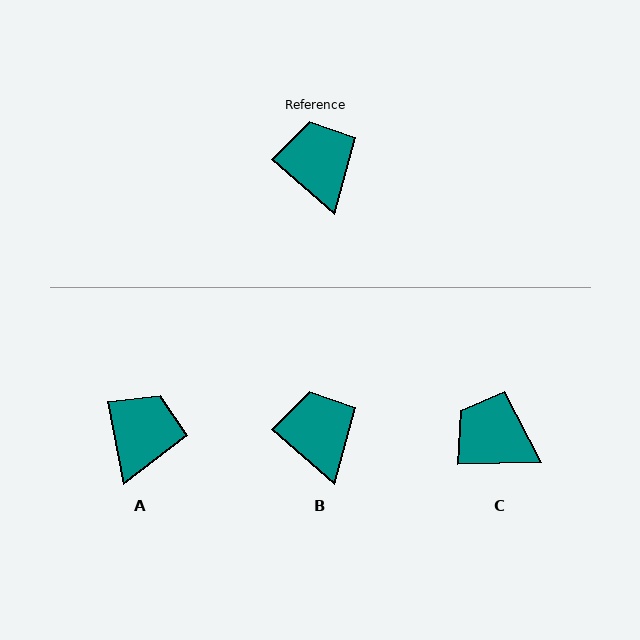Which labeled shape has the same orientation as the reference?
B.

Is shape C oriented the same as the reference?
No, it is off by about 43 degrees.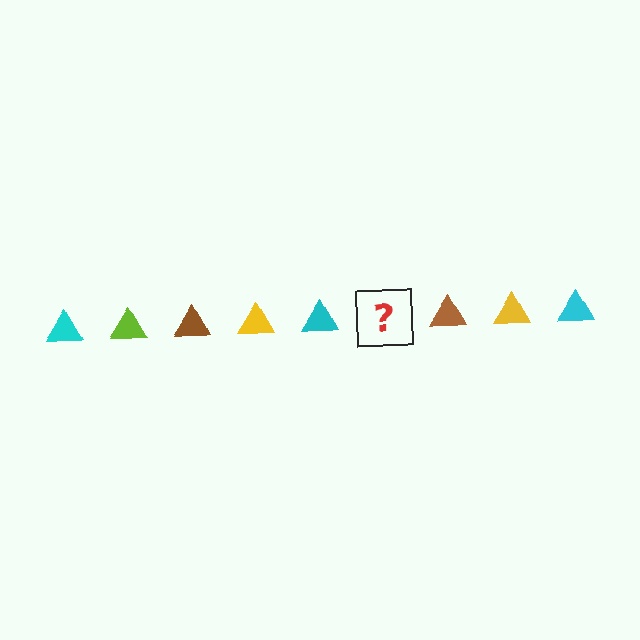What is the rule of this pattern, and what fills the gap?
The rule is that the pattern cycles through cyan, lime, brown, yellow triangles. The gap should be filled with a lime triangle.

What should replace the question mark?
The question mark should be replaced with a lime triangle.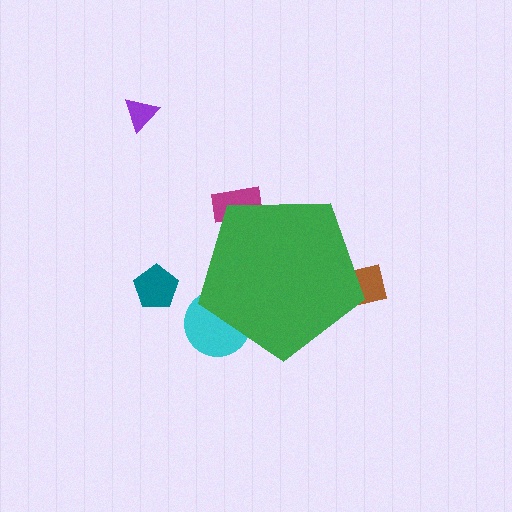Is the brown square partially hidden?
Yes, the brown square is partially hidden behind the green pentagon.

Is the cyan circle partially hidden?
Yes, the cyan circle is partially hidden behind the green pentagon.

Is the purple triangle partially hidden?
No, the purple triangle is fully visible.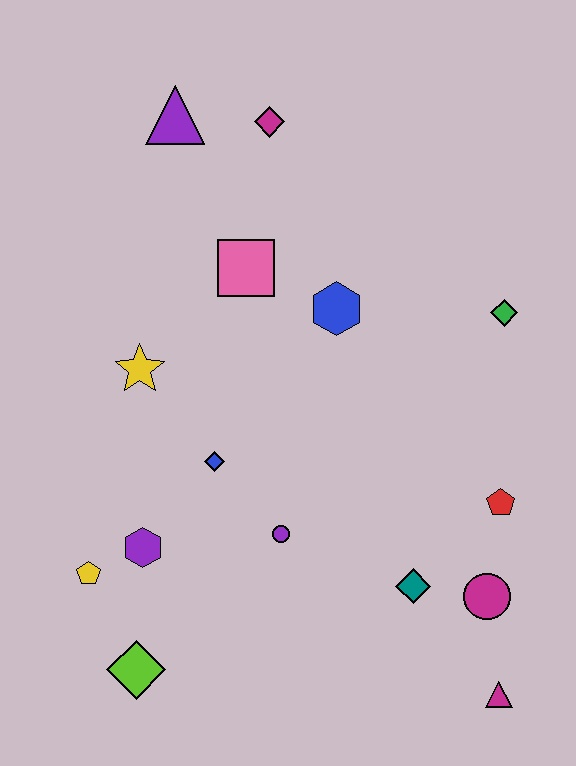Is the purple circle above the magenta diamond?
No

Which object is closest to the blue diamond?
The purple circle is closest to the blue diamond.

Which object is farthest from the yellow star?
The magenta triangle is farthest from the yellow star.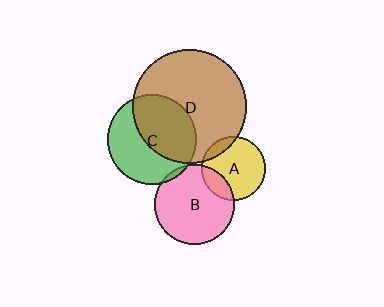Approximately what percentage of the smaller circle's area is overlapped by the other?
Approximately 10%.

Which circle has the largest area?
Circle D (brown).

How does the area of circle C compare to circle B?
Approximately 1.2 times.